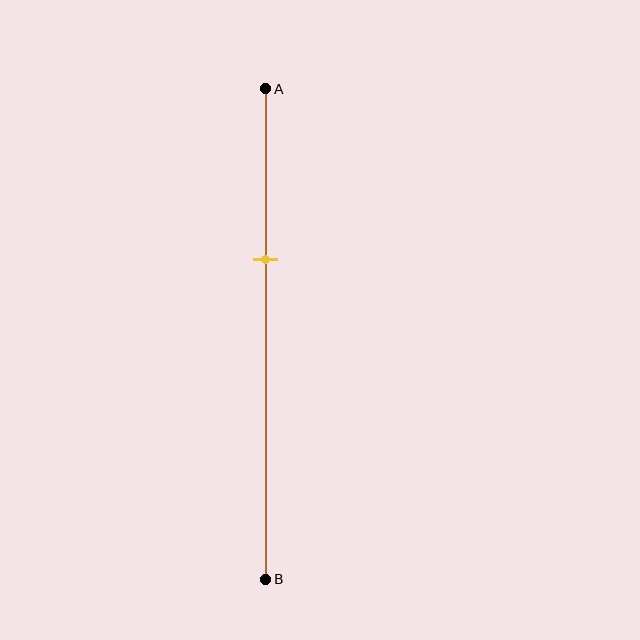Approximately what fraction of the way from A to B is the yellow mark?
The yellow mark is approximately 35% of the way from A to B.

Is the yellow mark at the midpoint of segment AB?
No, the mark is at about 35% from A, not at the 50% midpoint.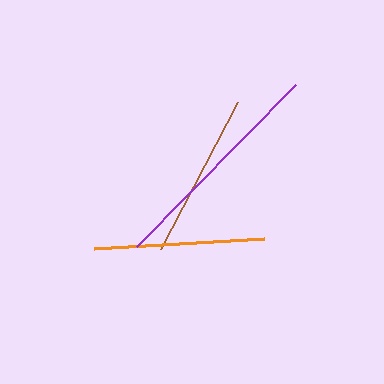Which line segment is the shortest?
The brown line is the shortest at approximately 166 pixels.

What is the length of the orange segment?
The orange segment is approximately 171 pixels long.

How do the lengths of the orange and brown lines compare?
The orange and brown lines are approximately the same length.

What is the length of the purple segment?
The purple segment is approximately 227 pixels long.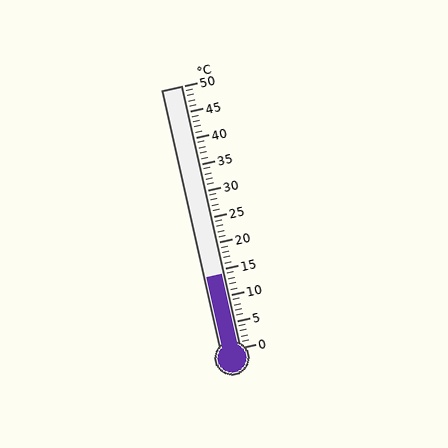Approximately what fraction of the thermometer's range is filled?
The thermometer is filled to approximately 30% of its range.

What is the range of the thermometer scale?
The thermometer scale ranges from 0°C to 50°C.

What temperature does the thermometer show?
The thermometer shows approximately 14°C.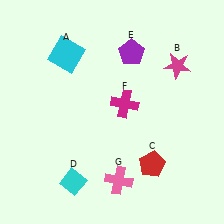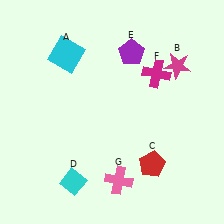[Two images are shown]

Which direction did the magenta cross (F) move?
The magenta cross (F) moved right.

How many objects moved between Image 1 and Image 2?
1 object moved between the two images.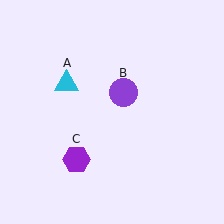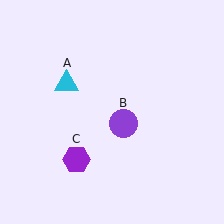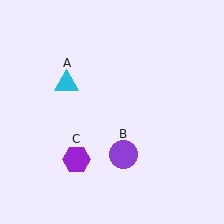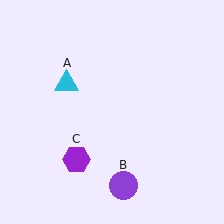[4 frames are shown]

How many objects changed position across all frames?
1 object changed position: purple circle (object B).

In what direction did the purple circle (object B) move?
The purple circle (object B) moved down.